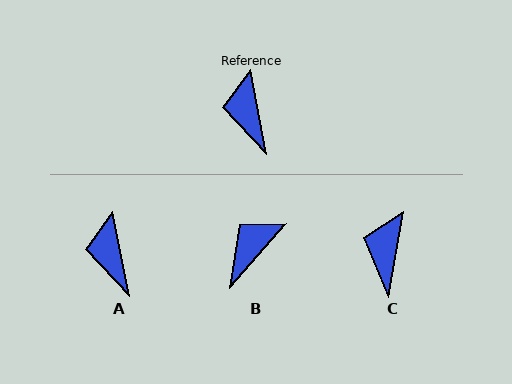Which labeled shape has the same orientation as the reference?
A.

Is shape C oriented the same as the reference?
No, it is off by about 21 degrees.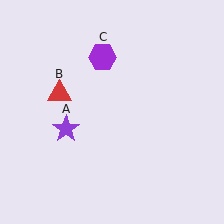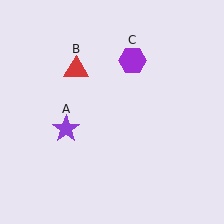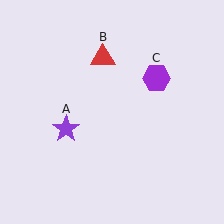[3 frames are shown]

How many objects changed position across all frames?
2 objects changed position: red triangle (object B), purple hexagon (object C).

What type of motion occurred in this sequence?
The red triangle (object B), purple hexagon (object C) rotated clockwise around the center of the scene.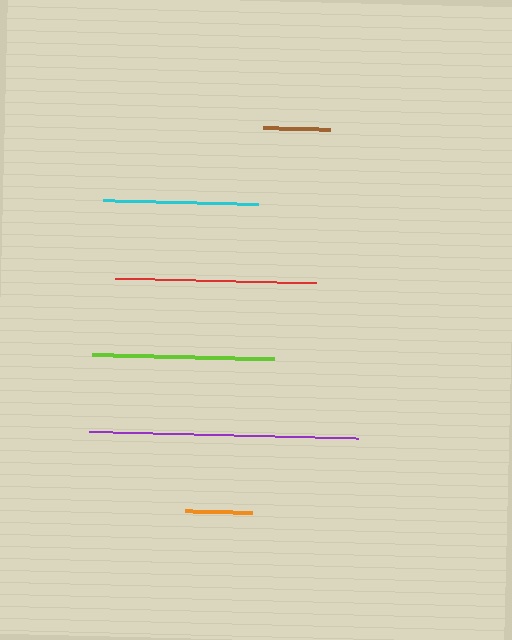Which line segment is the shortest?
The brown line is the shortest at approximately 66 pixels.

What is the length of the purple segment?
The purple segment is approximately 269 pixels long.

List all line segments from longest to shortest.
From longest to shortest: purple, red, lime, cyan, orange, brown.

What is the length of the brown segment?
The brown segment is approximately 66 pixels long.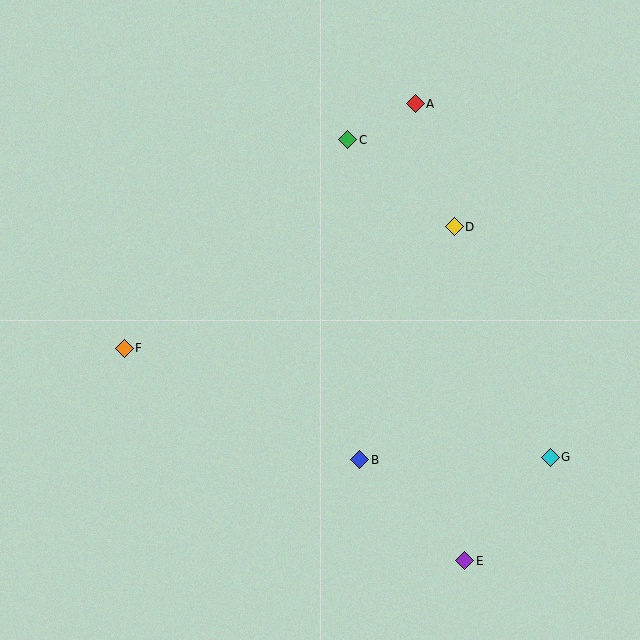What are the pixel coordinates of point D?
Point D is at (454, 227).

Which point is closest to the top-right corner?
Point A is closest to the top-right corner.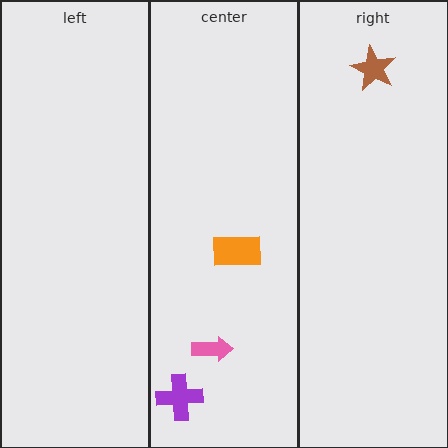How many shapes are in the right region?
1.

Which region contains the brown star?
The right region.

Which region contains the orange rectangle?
The center region.